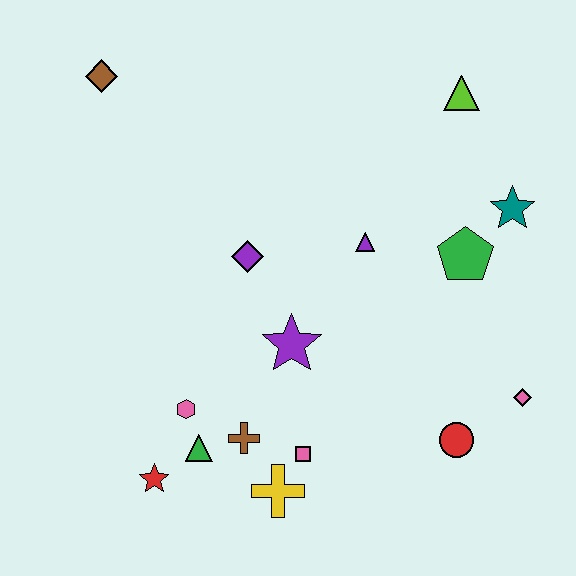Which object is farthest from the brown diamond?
The pink diamond is farthest from the brown diamond.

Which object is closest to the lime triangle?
The teal star is closest to the lime triangle.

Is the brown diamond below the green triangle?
No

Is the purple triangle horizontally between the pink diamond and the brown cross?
Yes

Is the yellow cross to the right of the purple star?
No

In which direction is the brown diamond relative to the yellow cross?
The brown diamond is above the yellow cross.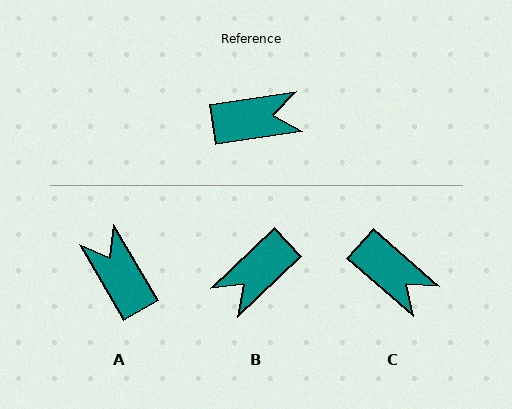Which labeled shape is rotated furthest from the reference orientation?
B, about 145 degrees away.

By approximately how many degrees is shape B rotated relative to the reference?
Approximately 145 degrees clockwise.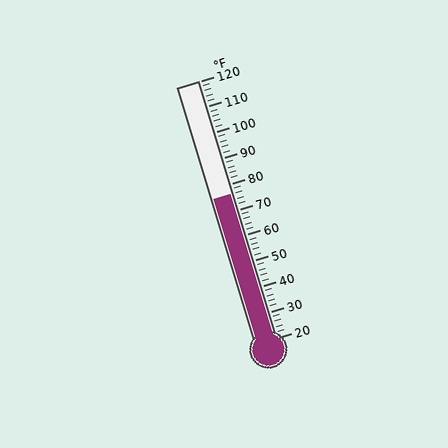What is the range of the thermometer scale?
The thermometer scale ranges from 20°F to 120°F.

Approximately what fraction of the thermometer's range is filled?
The thermometer is filled to approximately 55% of its range.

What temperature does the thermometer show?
The thermometer shows approximately 76°F.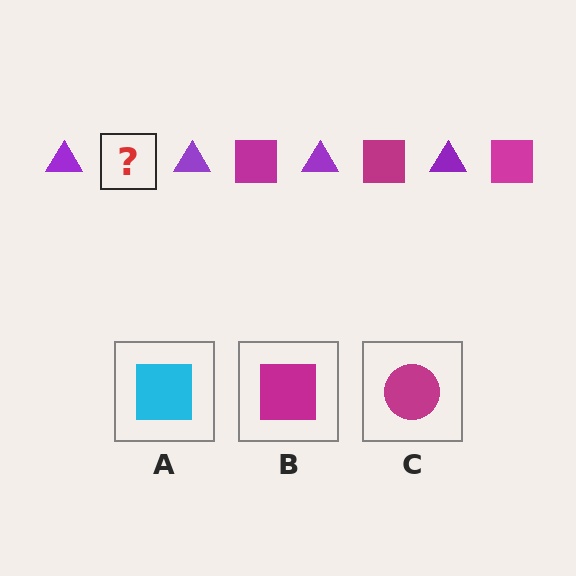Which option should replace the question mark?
Option B.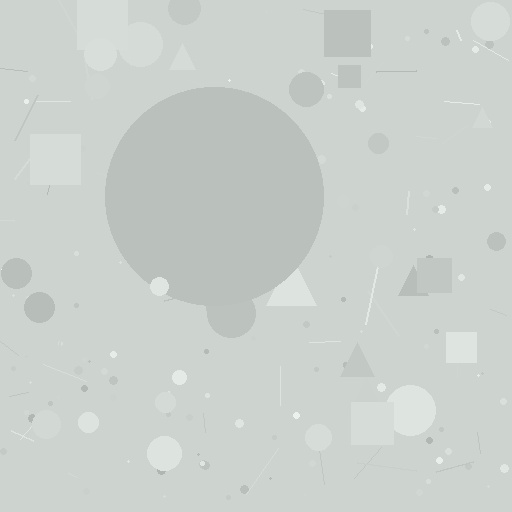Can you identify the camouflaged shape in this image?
The camouflaged shape is a circle.